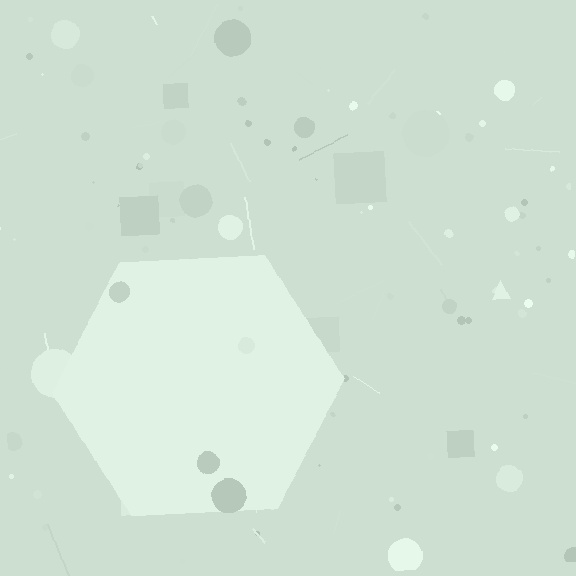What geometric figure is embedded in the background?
A hexagon is embedded in the background.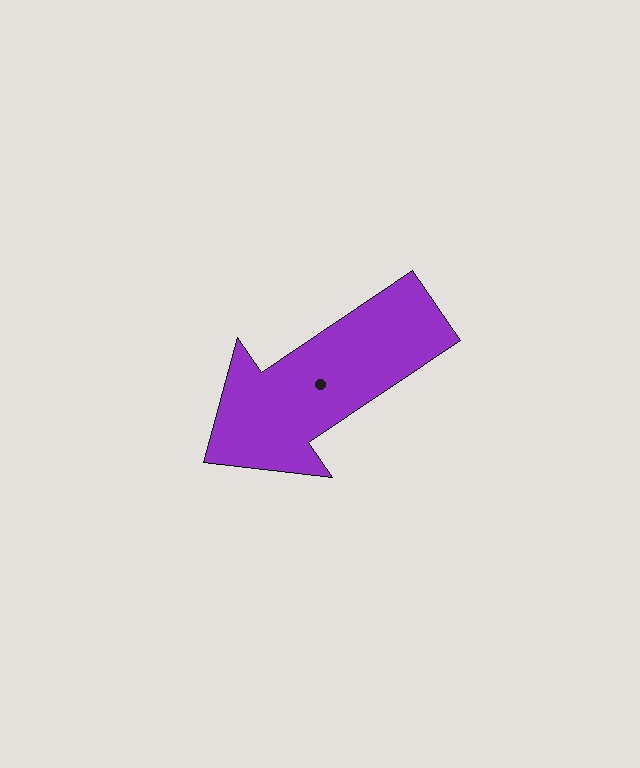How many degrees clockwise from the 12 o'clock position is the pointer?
Approximately 236 degrees.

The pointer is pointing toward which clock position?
Roughly 8 o'clock.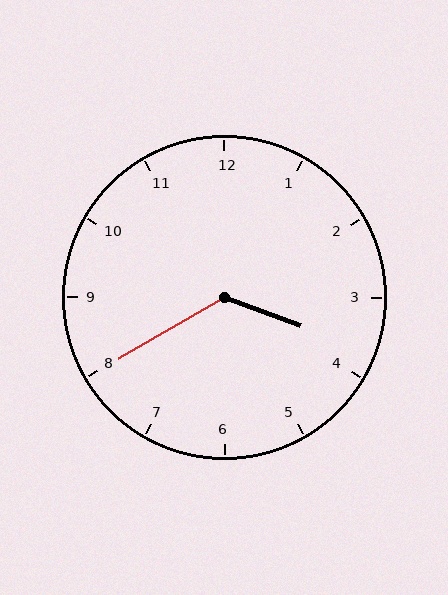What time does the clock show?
3:40.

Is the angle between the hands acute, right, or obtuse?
It is obtuse.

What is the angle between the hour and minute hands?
Approximately 130 degrees.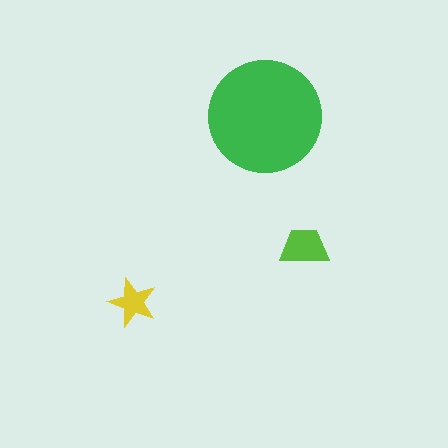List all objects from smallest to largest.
The yellow star, the lime trapezoid, the green circle.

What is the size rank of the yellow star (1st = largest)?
3rd.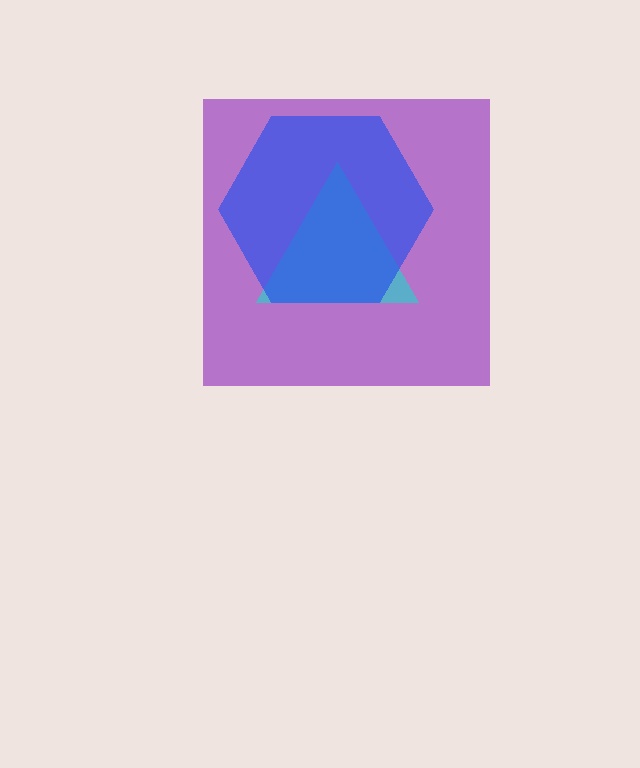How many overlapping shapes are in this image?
There are 3 overlapping shapes in the image.